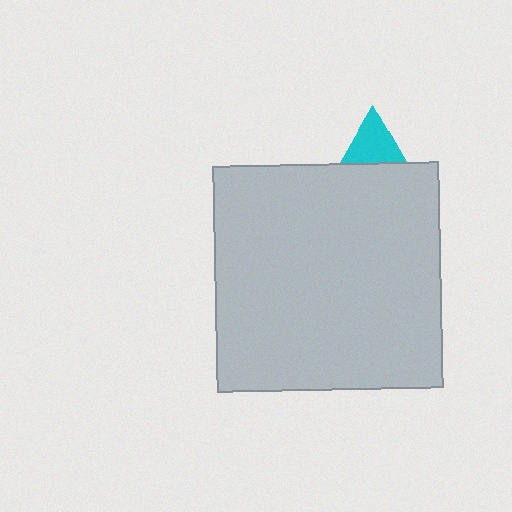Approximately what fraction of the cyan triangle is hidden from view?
Roughly 67% of the cyan triangle is hidden behind the light gray square.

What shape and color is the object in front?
The object in front is a light gray square.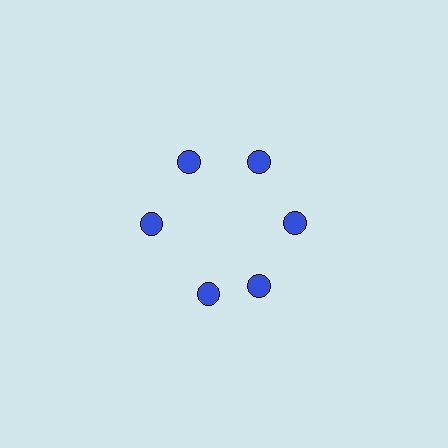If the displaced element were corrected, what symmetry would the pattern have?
It would have 6-fold rotational symmetry — the pattern would map onto itself every 60 degrees.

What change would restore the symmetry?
The symmetry would be restored by rotating it back into even spacing with its neighbors so that all 6 circles sit at equal angles and equal distance from the center.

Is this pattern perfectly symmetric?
No. The 6 blue circles are arranged in a ring, but one element near the 7 o'clock position is rotated out of alignment along the ring, breaking the 6-fold rotational symmetry.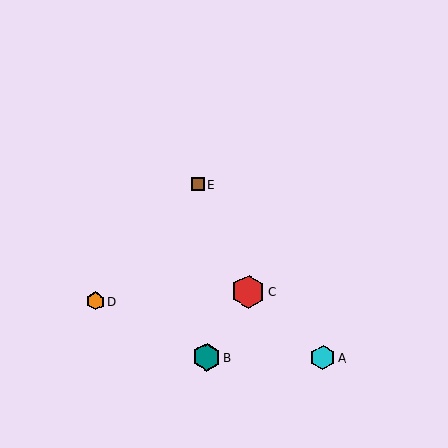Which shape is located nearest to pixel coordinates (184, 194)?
The brown square (labeled E) at (198, 185) is nearest to that location.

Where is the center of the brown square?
The center of the brown square is at (198, 185).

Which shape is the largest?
The red hexagon (labeled C) is the largest.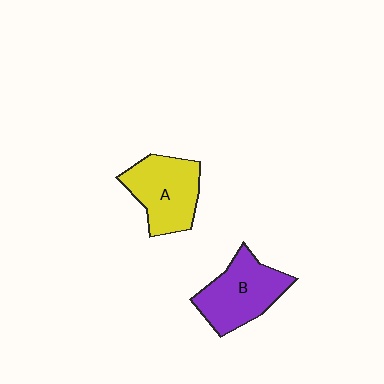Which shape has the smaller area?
Shape A (yellow).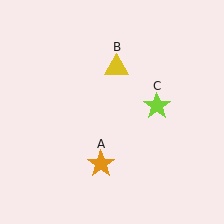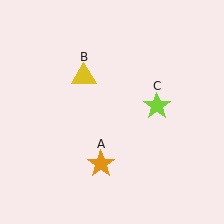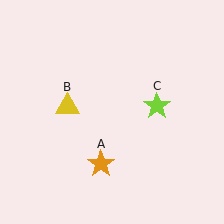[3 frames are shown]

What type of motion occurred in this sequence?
The yellow triangle (object B) rotated counterclockwise around the center of the scene.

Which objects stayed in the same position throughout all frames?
Orange star (object A) and lime star (object C) remained stationary.